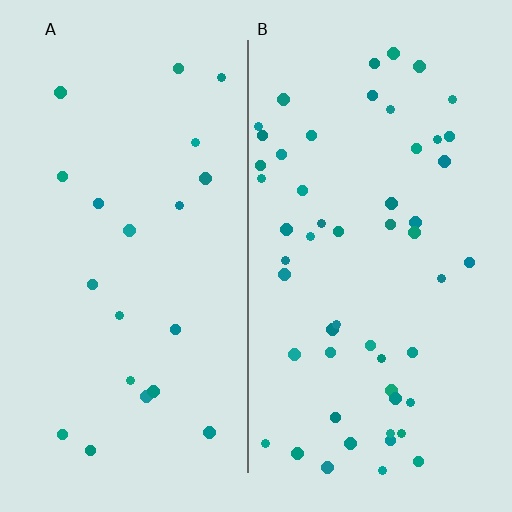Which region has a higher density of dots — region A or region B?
B (the right).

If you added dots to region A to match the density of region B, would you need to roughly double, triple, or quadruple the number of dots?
Approximately triple.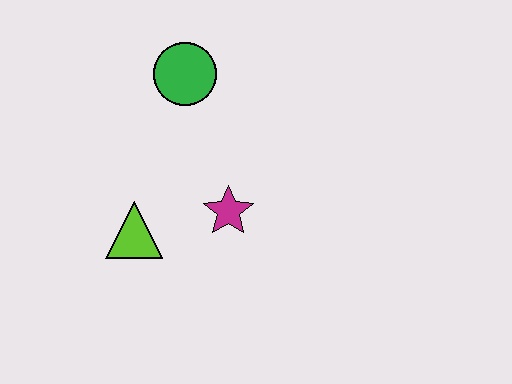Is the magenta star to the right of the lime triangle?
Yes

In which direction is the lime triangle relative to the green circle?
The lime triangle is below the green circle.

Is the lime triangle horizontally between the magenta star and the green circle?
No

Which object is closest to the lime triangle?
The magenta star is closest to the lime triangle.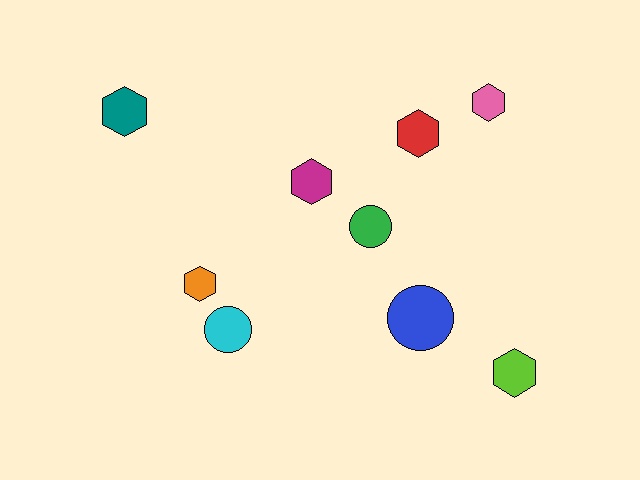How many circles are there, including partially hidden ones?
There are 3 circles.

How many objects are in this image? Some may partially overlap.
There are 9 objects.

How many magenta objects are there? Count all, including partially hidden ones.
There is 1 magenta object.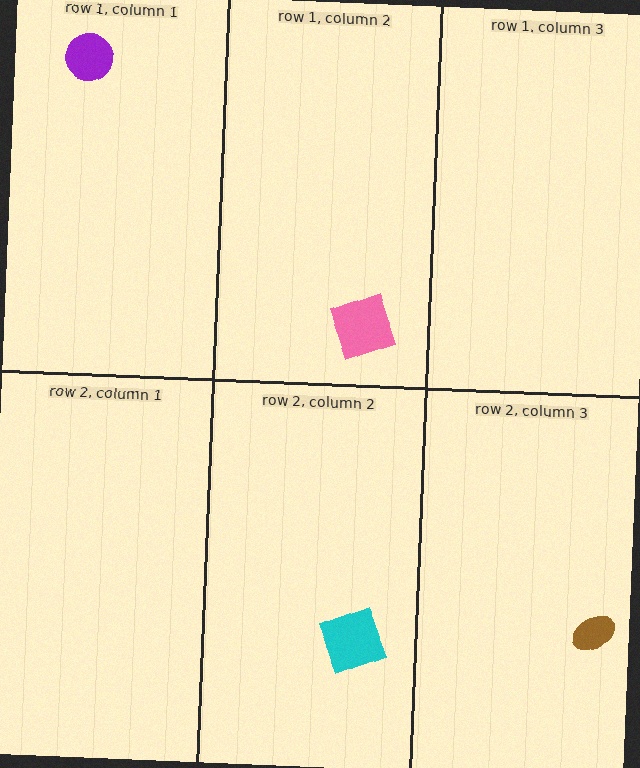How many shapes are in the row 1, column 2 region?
1.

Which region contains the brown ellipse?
The row 2, column 3 region.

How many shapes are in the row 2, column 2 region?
1.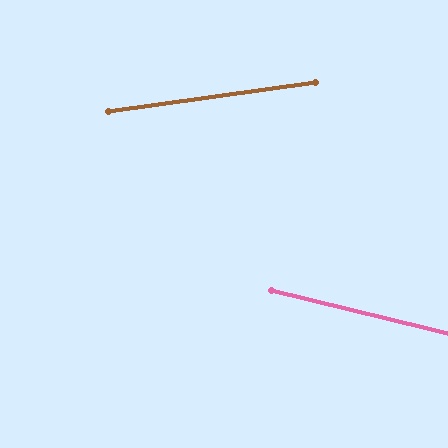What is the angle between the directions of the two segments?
Approximately 22 degrees.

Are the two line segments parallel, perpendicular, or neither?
Neither parallel nor perpendicular — they differ by about 22°.